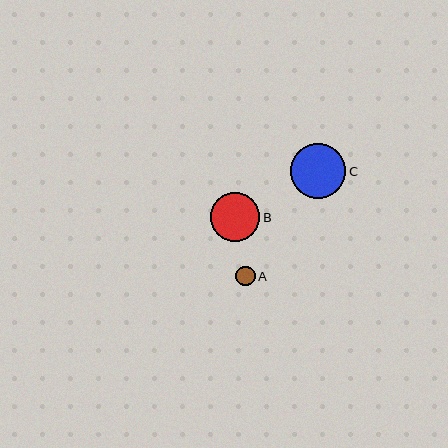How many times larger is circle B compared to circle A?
Circle B is approximately 2.5 times the size of circle A.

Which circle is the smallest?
Circle A is the smallest with a size of approximately 19 pixels.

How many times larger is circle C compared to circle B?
Circle C is approximately 1.1 times the size of circle B.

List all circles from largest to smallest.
From largest to smallest: C, B, A.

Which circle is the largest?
Circle C is the largest with a size of approximately 55 pixels.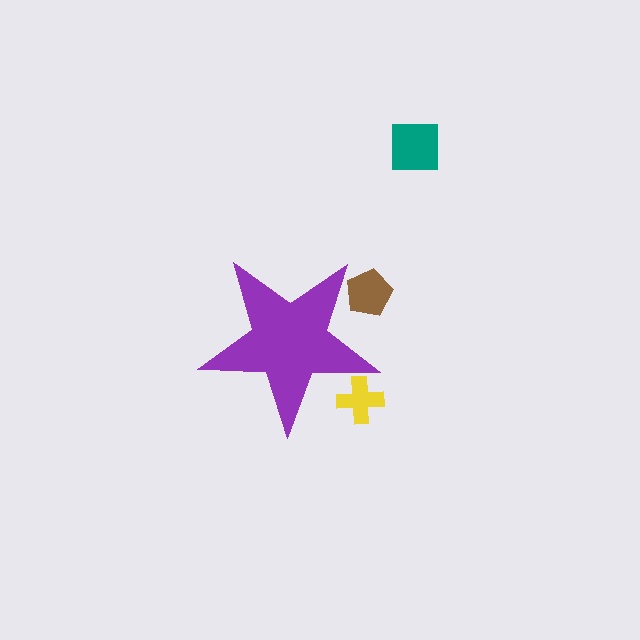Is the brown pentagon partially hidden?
Yes, the brown pentagon is partially hidden behind the purple star.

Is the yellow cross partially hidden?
Yes, the yellow cross is partially hidden behind the purple star.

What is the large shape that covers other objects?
A purple star.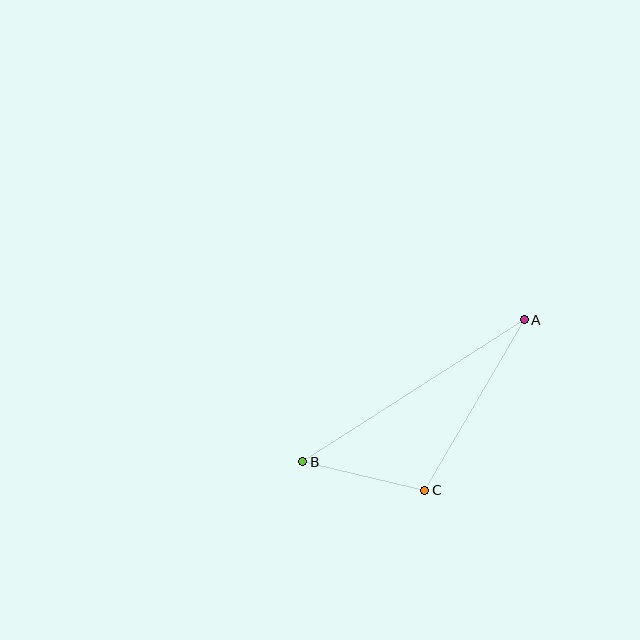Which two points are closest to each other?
Points B and C are closest to each other.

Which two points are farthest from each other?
Points A and B are farthest from each other.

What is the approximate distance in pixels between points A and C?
The distance between A and C is approximately 197 pixels.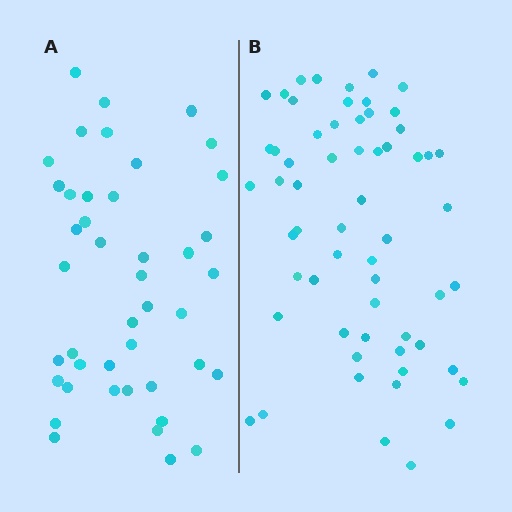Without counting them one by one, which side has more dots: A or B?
Region B (the right region) has more dots.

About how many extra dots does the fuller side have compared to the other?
Region B has approximately 15 more dots than region A.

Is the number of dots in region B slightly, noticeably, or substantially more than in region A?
Region B has noticeably more, but not dramatically so. The ratio is roughly 1.4 to 1.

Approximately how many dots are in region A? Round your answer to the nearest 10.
About 40 dots. (The exact count is 43, which rounds to 40.)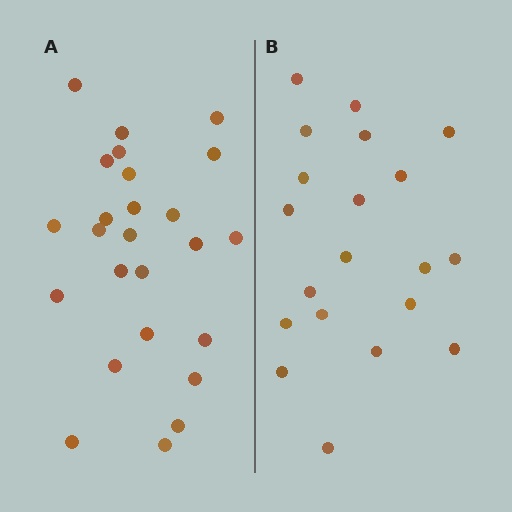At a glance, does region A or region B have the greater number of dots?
Region A (the left region) has more dots.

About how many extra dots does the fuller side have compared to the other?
Region A has about 5 more dots than region B.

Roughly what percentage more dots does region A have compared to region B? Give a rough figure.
About 25% more.